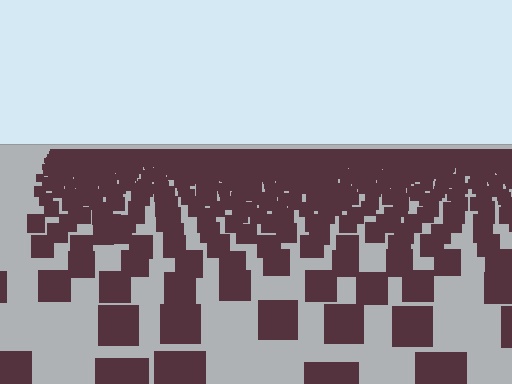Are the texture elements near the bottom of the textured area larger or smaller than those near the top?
Larger. Near the bottom, elements are closer to the viewer and appear at a bigger on-screen size.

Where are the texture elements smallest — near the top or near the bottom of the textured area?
Near the top.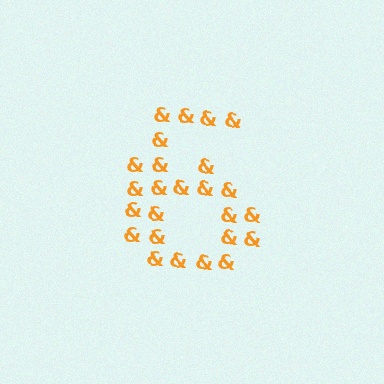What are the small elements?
The small elements are ampersands.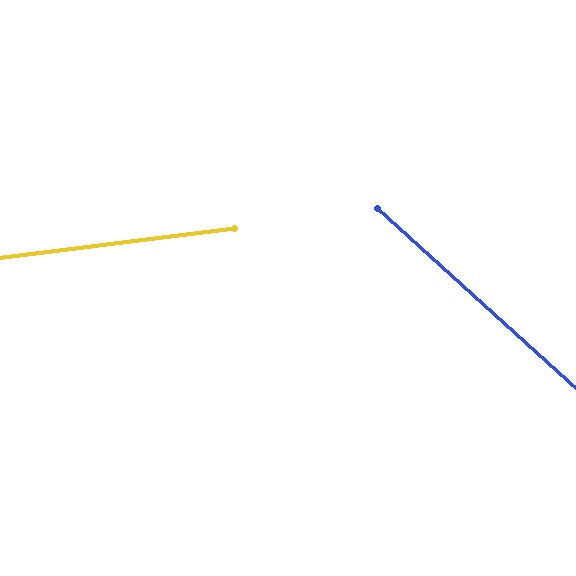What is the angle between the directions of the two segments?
Approximately 49 degrees.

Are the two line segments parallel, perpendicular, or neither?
Neither parallel nor perpendicular — they differ by about 49°.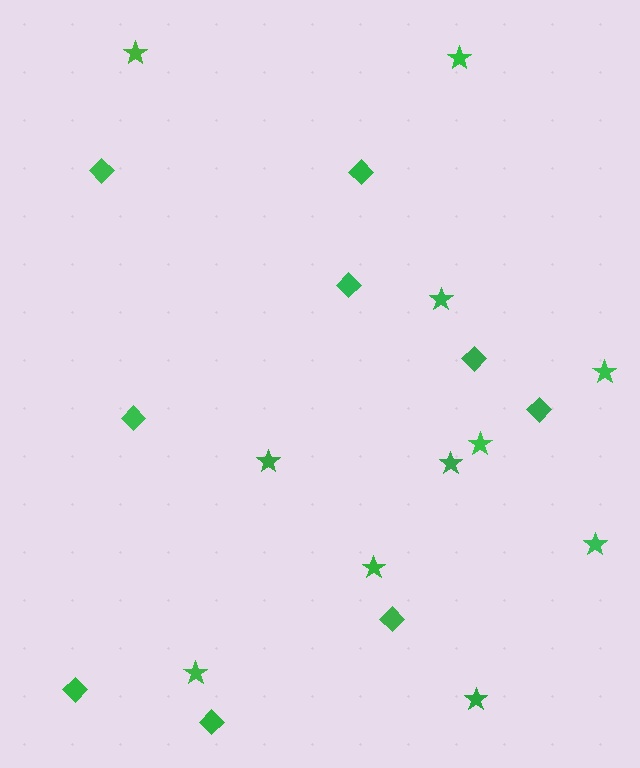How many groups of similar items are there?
There are 2 groups: one group of diamonds (9) and one group of stars (11).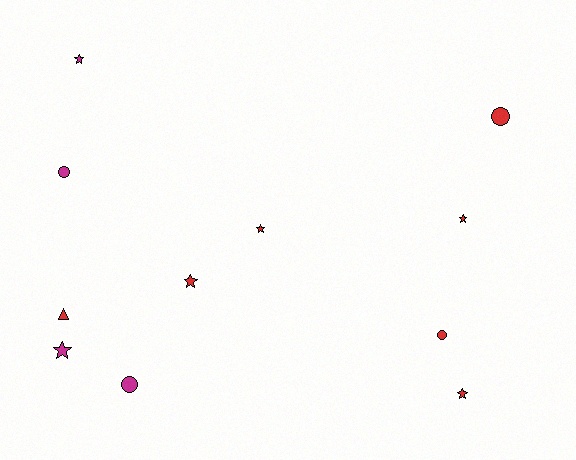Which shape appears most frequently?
Star, with 6 objects.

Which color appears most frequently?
Red, with 7 objects.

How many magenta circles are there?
There are 2 magenta circles.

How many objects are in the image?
There are 11 objects.